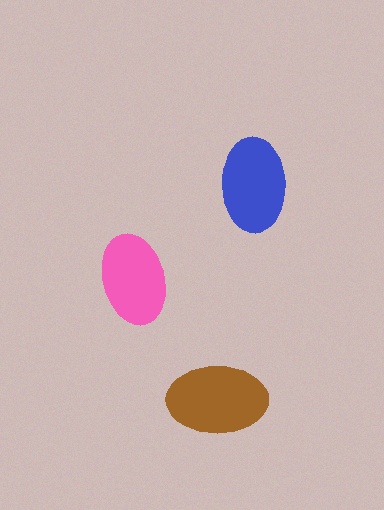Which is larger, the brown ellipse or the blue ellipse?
The brown one.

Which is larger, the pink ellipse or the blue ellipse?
The blue one.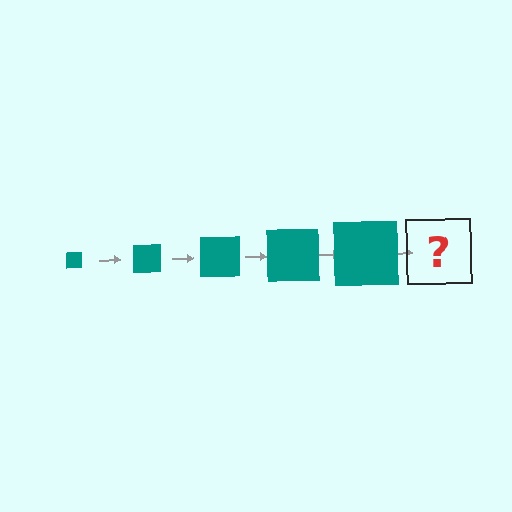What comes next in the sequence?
The next element should be a teal square, larger than the previous one.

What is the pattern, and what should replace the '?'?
The pattern is that the square gets progressively larger each step. The '?' should be a teal square, larger than the previous one.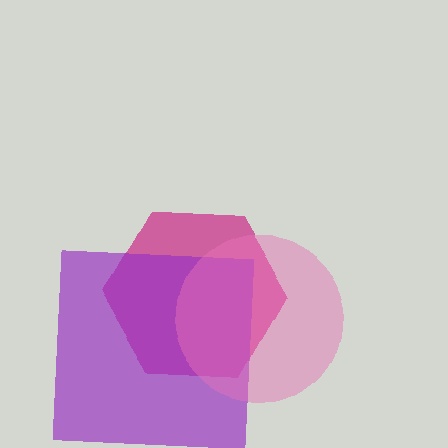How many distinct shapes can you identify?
There are 3 distinct shapes: a magenta hexagon, a purple square, a pink circle.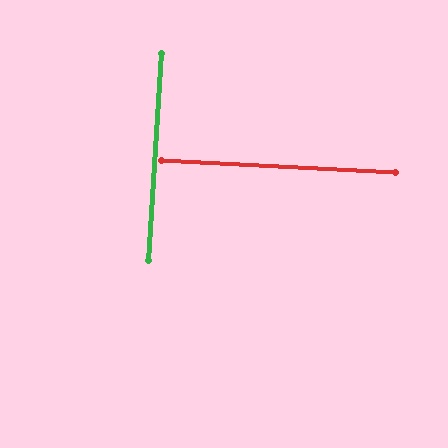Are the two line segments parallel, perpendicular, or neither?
Perpendicular — they meet at approximately 89°.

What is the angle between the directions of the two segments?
Approximately 89 degrees.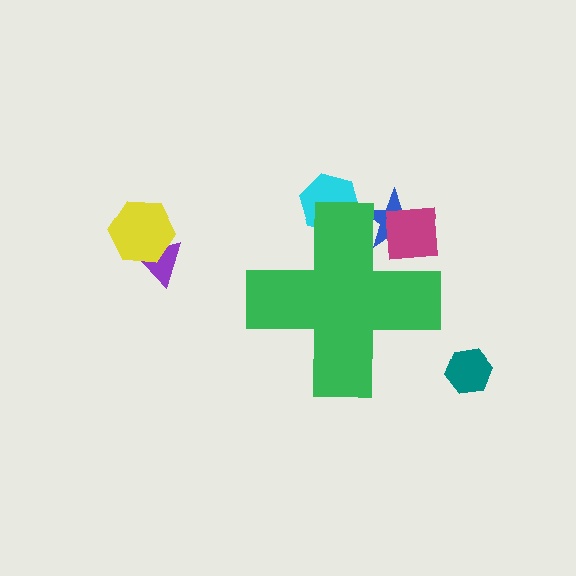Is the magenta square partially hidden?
Yes, the magenta square is partially hidden behind the green cross.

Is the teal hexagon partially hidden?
No, the teal hexagon is fully visible.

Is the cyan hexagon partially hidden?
Yes, the cyan hexagon is partially hidden behind the green cross.